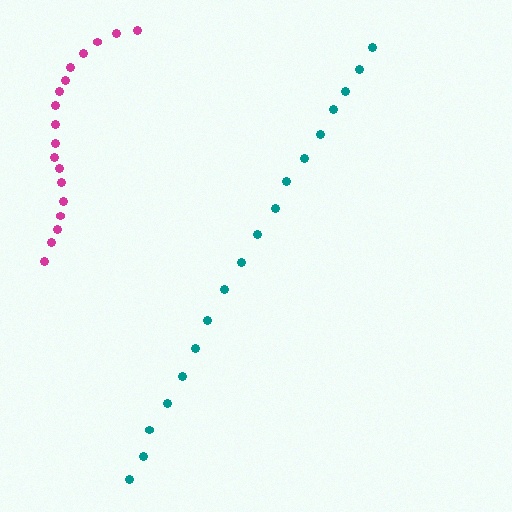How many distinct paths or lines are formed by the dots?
There are 2 distinct paths.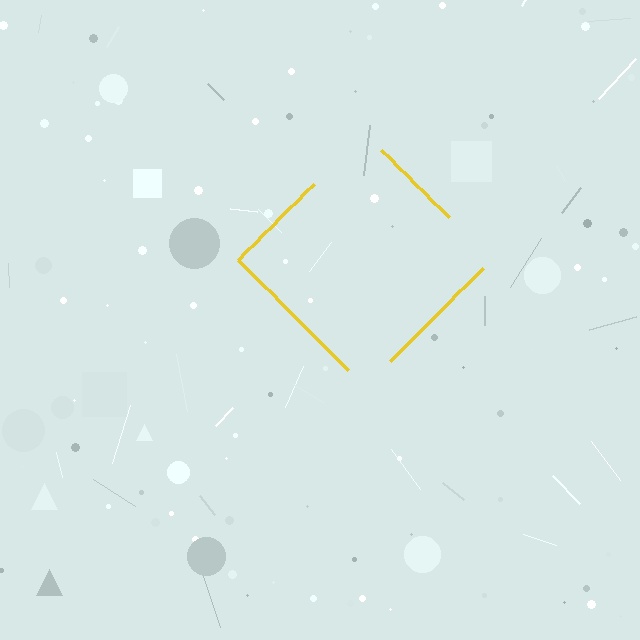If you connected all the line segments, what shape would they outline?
They would outline a diamond.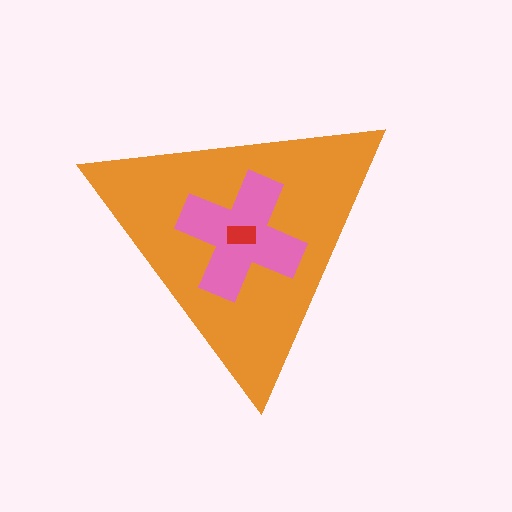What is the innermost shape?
The red rectangle.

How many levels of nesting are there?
3.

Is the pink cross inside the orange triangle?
Yes.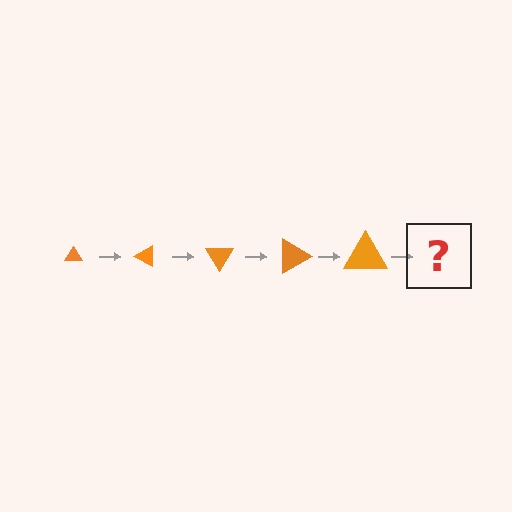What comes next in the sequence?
The next element should be a triangle, larger than the previous one and rotated 150 degrees from the start.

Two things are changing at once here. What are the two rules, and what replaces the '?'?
The two rules are that the triangle grows larger each step and it rotates 30 degrees each step. The '?' should be a triangle, larger than the previous one and rotated 150 degrees from the start.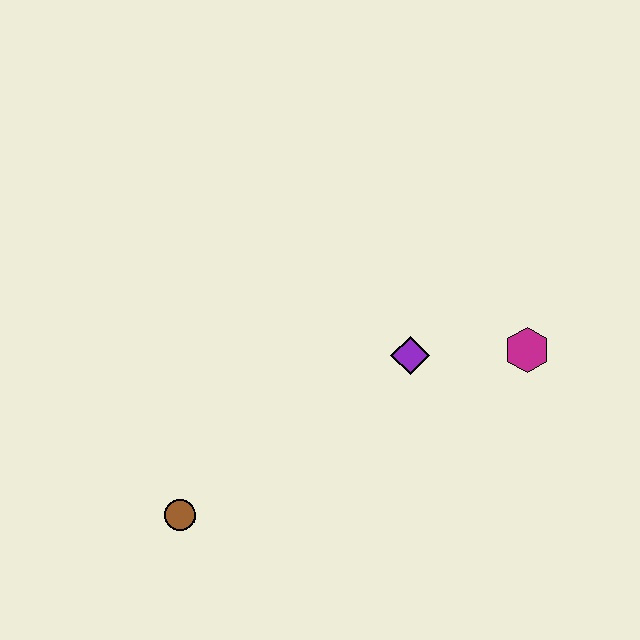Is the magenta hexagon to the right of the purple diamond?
Yes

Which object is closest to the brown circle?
The purple diamond is closest to the brown circle.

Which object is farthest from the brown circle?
The magenta hexagon is farthest from the brown circle.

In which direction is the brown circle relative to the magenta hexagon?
The brown circle is to the left of the magenta hexagon.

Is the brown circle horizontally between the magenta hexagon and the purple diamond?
No